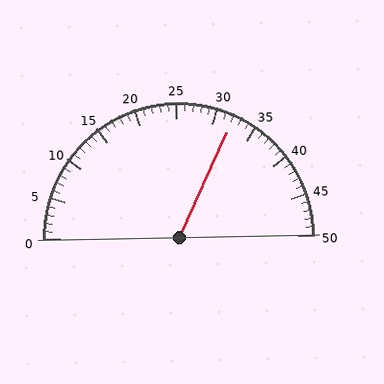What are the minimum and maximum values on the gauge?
The gauge ranges from 0 to 50.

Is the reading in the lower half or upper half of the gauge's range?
The reading is in the upper half of the range (0 to 50).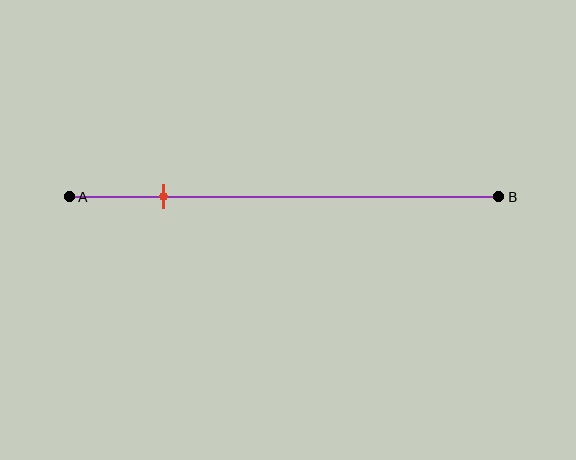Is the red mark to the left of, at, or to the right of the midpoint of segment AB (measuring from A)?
The red mark is to the left of the midpoint of segment AB.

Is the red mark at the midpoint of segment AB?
No, the mark is at about 20% from A, not at the 50% midpoint.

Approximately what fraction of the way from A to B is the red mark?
The red mark is approximately 20% of the way from A to B.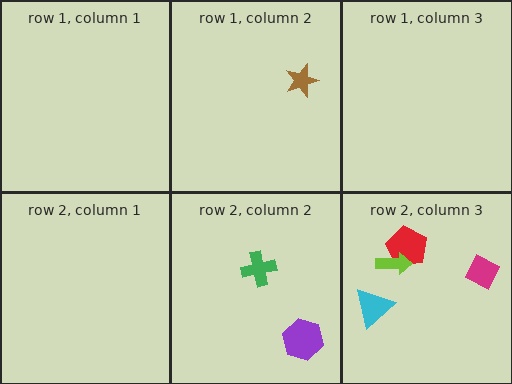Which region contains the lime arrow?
The row 2, column 3 region.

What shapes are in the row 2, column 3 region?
The cyan triangle, the red pentagon, the lime arrow, the magenta diamond.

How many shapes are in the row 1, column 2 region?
1.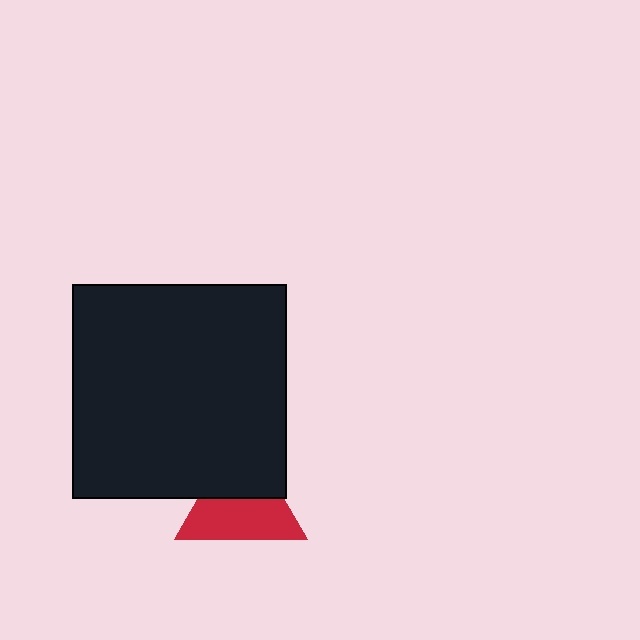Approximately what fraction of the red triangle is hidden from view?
Roughly 43% of the red triangle is hidden behind the black square.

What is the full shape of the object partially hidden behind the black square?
The partially hidden object is a red triangle.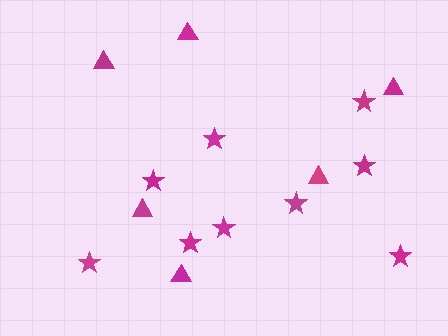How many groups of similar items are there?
There are 2 groups: one group of stars (9) and one group of triangles (6).